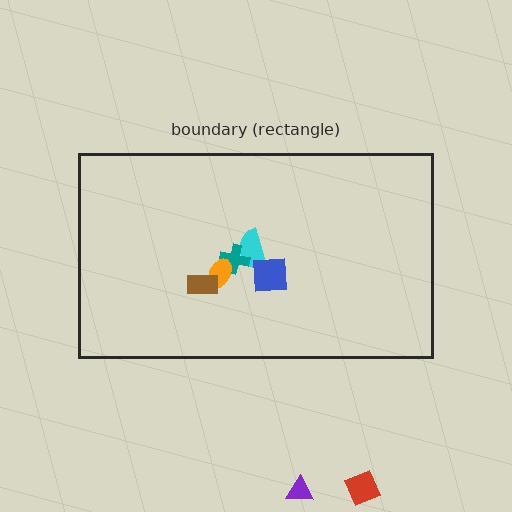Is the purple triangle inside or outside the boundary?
Outside.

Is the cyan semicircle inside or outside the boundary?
Inside.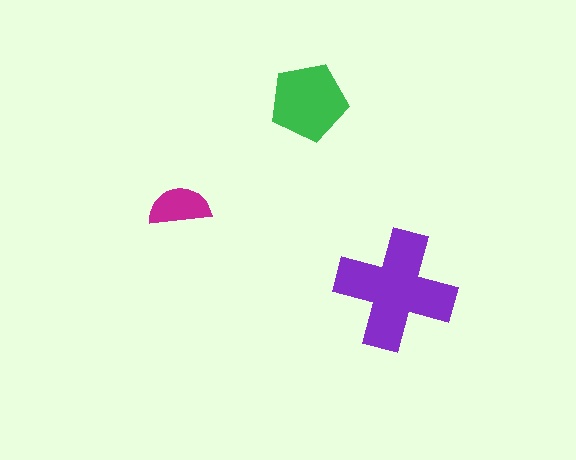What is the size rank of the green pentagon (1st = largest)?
2nd.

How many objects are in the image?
There are 3 objects in the image.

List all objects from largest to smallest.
The purple cross, the green pentagon, the magenta semicircle.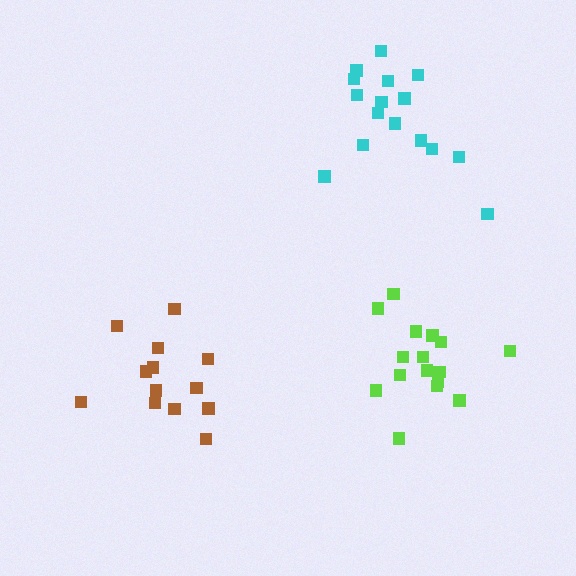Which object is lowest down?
The brown cluster is bottommost.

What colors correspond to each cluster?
The clusters are colored: lime, brown, cyan.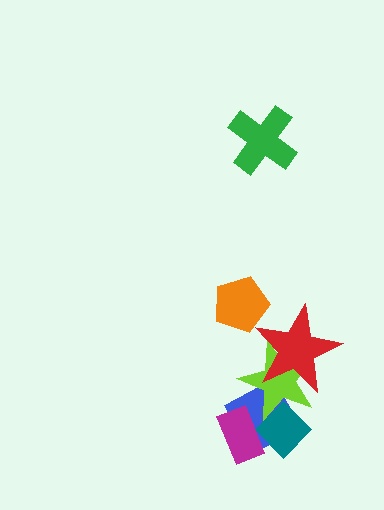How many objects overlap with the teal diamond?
3 objects overlap with the teal diamond.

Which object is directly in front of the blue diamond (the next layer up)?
The lime star is directly in front of the blue diamond.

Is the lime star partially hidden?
Yes, it is partially covered by another shape.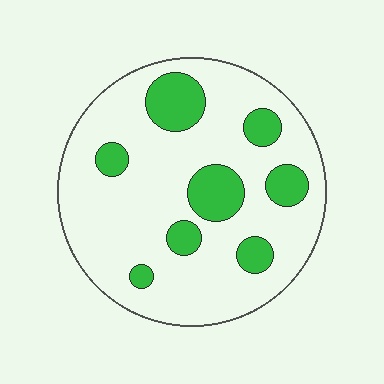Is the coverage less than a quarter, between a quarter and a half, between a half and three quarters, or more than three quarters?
Less than a quarter.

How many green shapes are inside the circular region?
8.